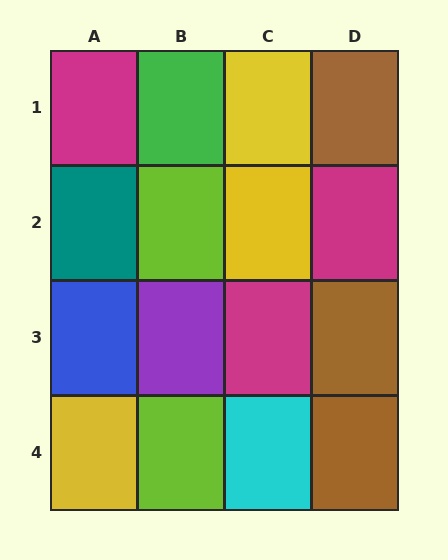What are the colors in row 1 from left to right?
Magenta, green, yellow, brown.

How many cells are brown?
3 cells are brown.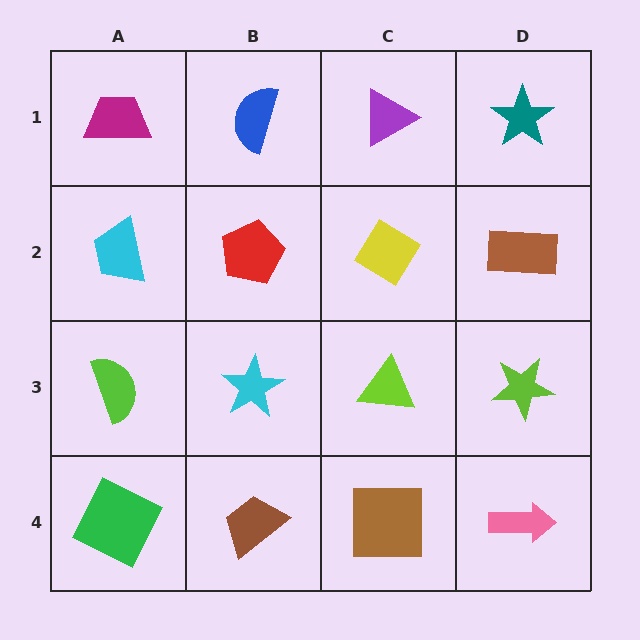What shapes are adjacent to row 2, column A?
A magenta trapezoid (row 1, column A), a lime semicircle (row 3, column A), a red pentagon (row 2, column B).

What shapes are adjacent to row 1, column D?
A brown rectangle (row 2, column D), a purple triangle (row 1, column C).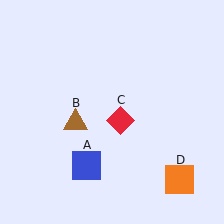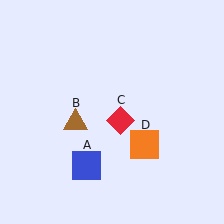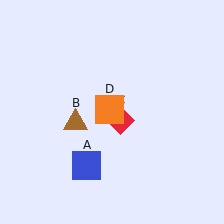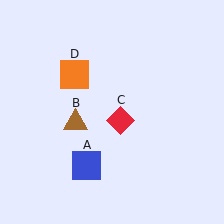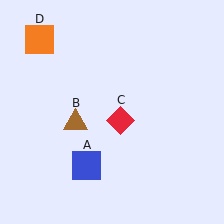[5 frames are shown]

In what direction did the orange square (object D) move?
The orange square (object D) moved up and to the left.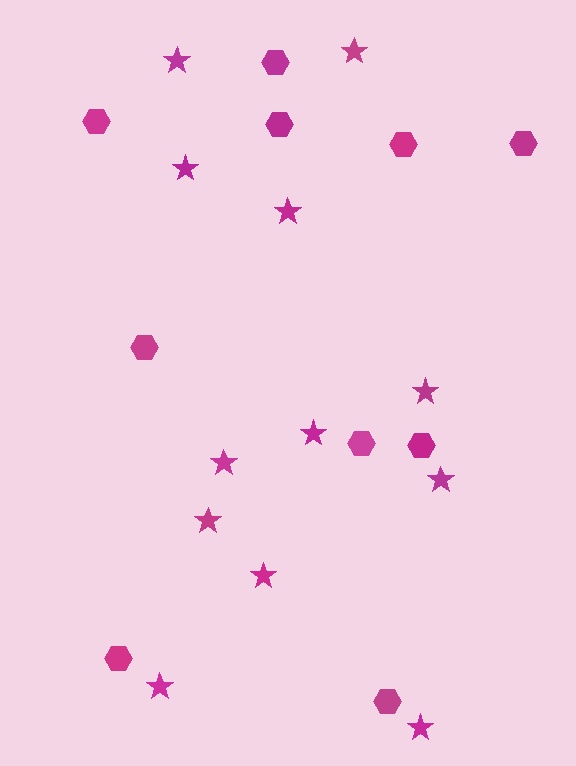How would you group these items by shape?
There are 2 groups: one group of stars (12) and one group of hexagons (10).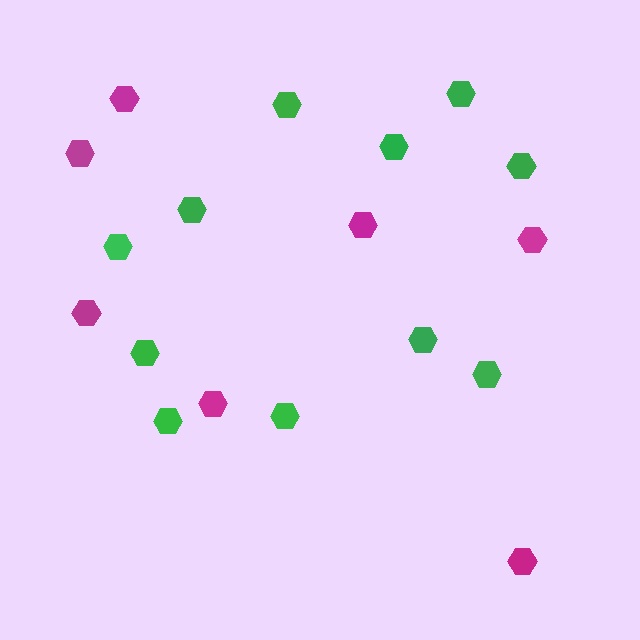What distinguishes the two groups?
There are 2 groups: one group of green hexagons (11) and one group of magenta hexagons (7).